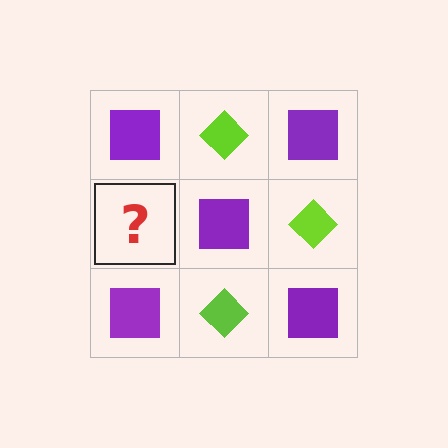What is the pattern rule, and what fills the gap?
The rule is that it alternates purple square and lime diamond in a checkerboard pattern. The gap should be filled with a lime diamond.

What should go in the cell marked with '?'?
The missing cell should contain a lime diamond.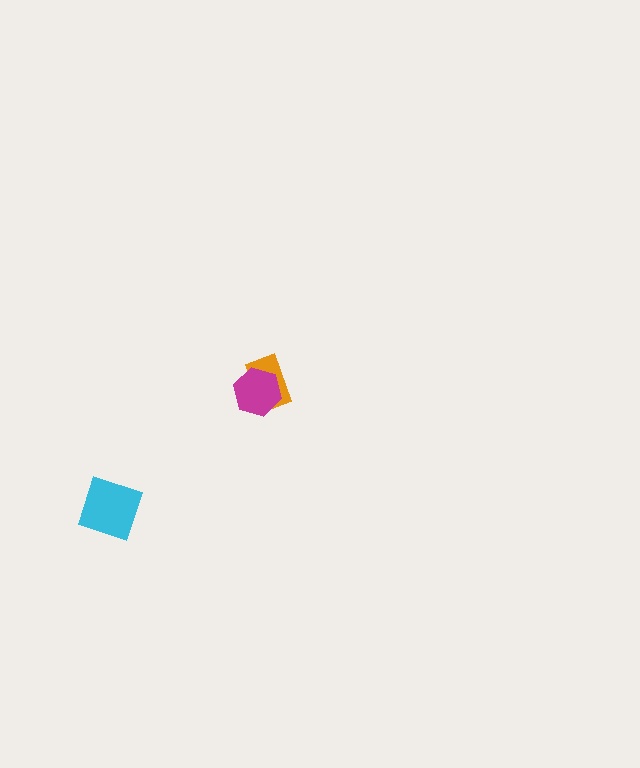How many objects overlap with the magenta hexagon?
1 object overlaps with the magenta hexagon.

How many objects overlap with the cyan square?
0 objects overlap with the cyan square.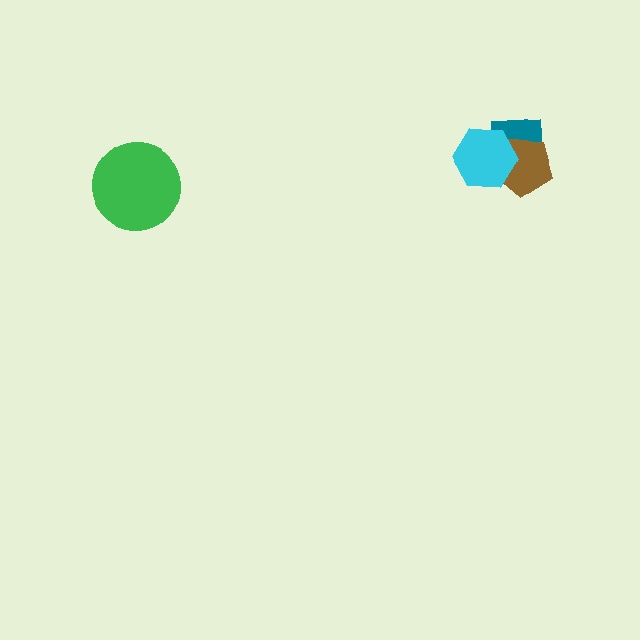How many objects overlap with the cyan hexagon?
2 objects overlap with the cyan hexagon.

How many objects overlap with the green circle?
0 objects overlap with the green circle.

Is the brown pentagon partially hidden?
Yes, it is partially covered by another shape.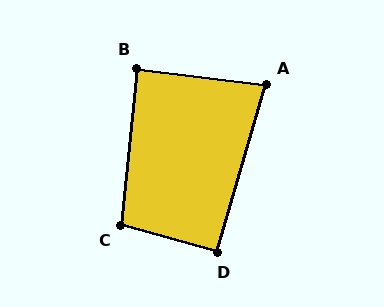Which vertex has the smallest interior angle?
A, at approximately 81 degrees.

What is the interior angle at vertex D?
Approximately 91 degrees (approximately right).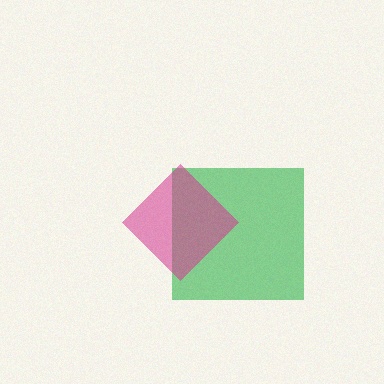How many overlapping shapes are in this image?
There are 2 overlapping shapes in the image.